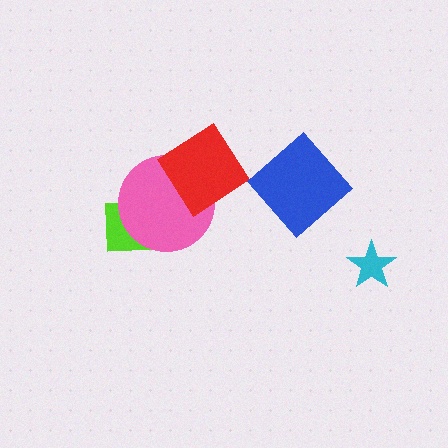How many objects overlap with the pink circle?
2 objects overlap with the pink circle.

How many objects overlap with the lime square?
1 object overlaps with the lime square.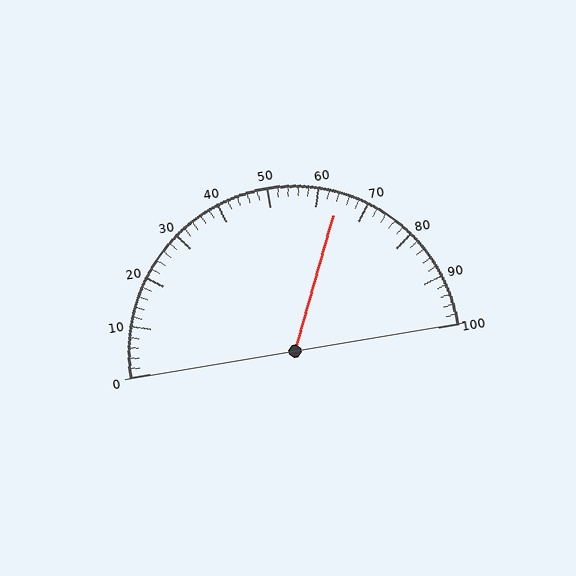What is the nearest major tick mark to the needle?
The nearest major tick mark is 60.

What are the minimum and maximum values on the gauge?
The gauge ranges from 0 to 100.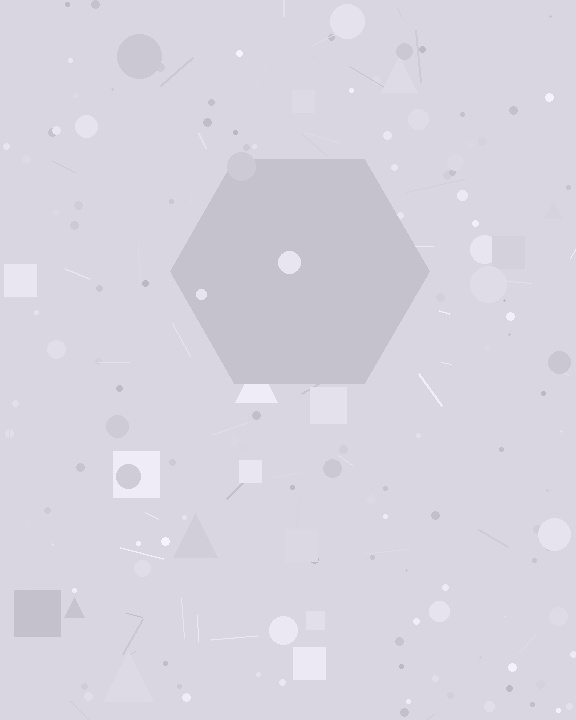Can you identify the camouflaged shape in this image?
The camouflaged shape is a hexagon.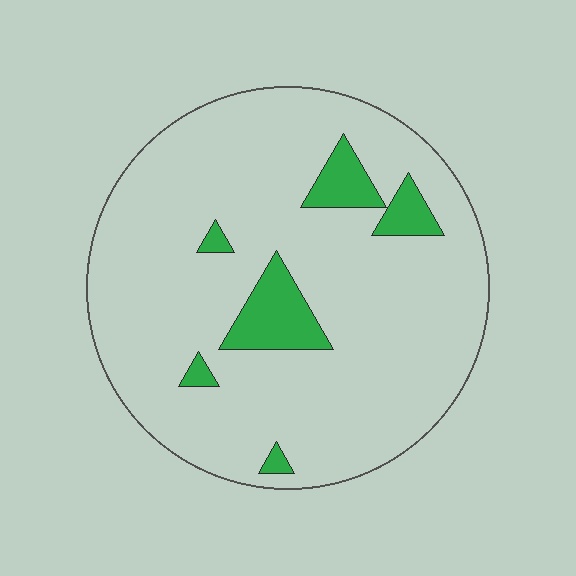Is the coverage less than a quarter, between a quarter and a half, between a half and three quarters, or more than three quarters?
Less than a quarter.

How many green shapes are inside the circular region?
6.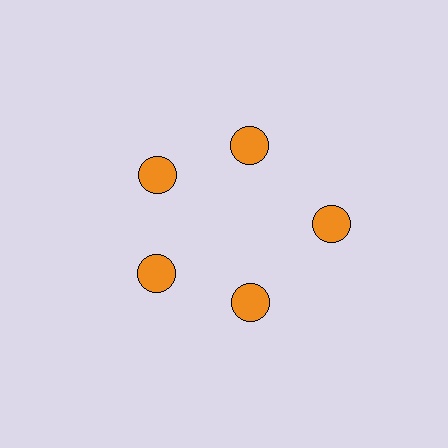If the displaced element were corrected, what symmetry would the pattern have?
It would have 5-fold rotational symmetry — the pattern would map onto itself every 72 degrees.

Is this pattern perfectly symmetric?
No. The 5 orange circles are arranged in a ring, but one element near the 3 o'clock position is pushed outward from the center, breaking the 5-fold rotational symmetry.